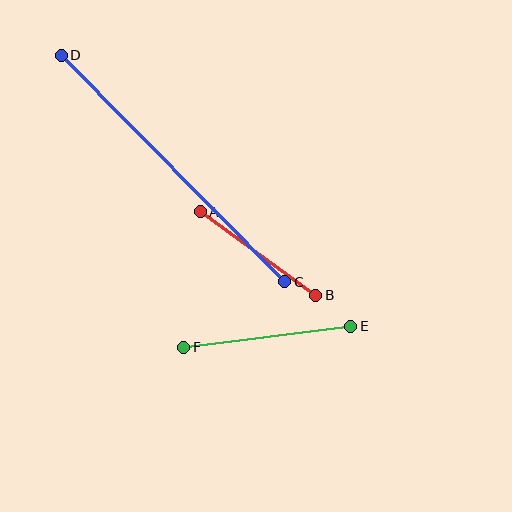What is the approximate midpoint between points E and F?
The midpoint is at approximately (267, 337) pixels.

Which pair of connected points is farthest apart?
Points C and D are farthest apart.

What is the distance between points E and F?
The distance is approximately 168 pixels.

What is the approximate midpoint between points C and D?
The midpoint is at approximately (173, 168) pixels.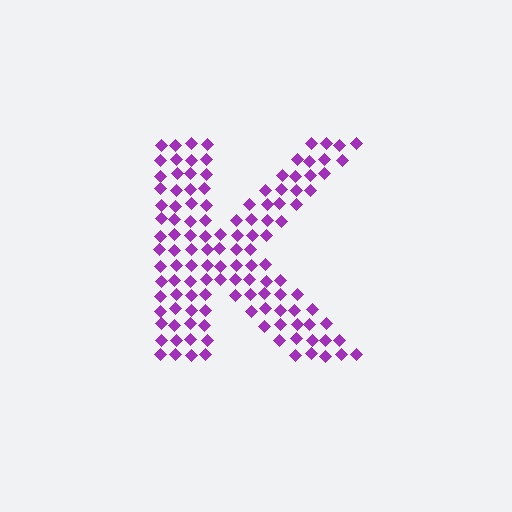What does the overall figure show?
The overall figure shows the letter K.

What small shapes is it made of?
It is made of small diamonds.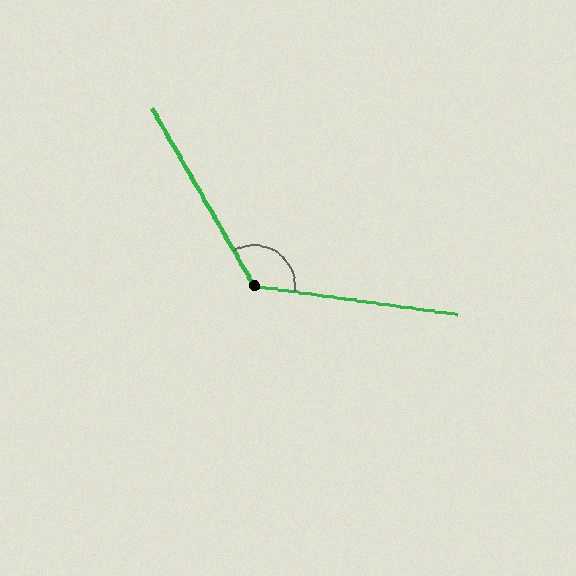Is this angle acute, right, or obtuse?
It is obtuse.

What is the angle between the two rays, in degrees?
Approximately 128 degrees.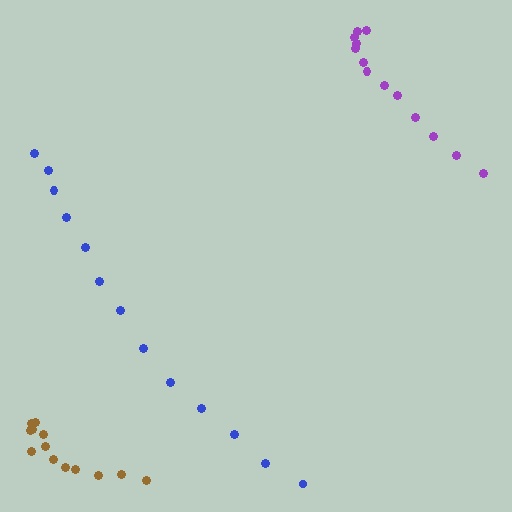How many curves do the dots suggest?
There are 3 distinct paths.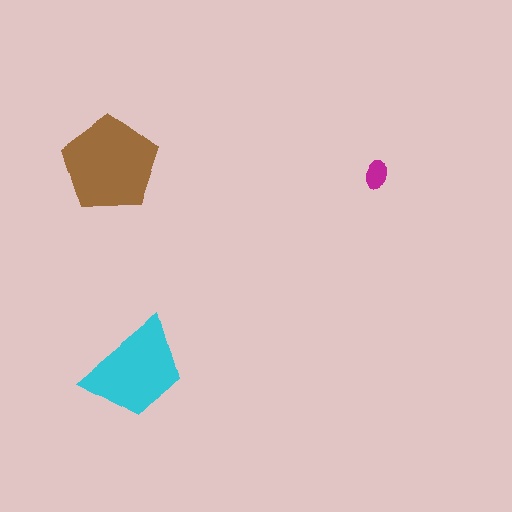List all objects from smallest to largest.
The magenta ellipse, the cyan trapezoid, the brown pentagon.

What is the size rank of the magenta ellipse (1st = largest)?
3rd.